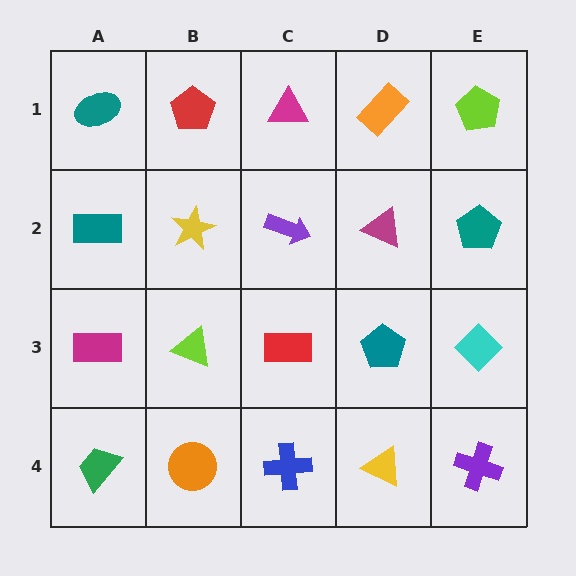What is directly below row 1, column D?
A magenta triangle.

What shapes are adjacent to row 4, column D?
A teal pentagon (row 3, column D), a blue cross (row 4, column C), a purple cross (row 4, column E).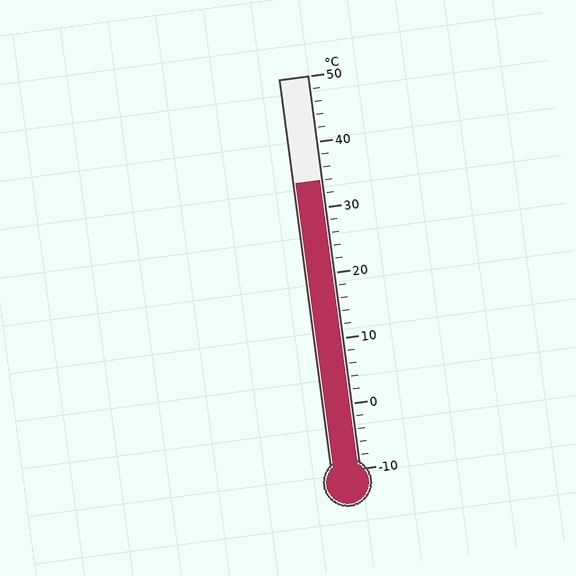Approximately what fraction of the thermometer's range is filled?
The thermometer is filled to approximately 75% of its range.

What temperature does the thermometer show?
The thermometer shows approximately 34°C.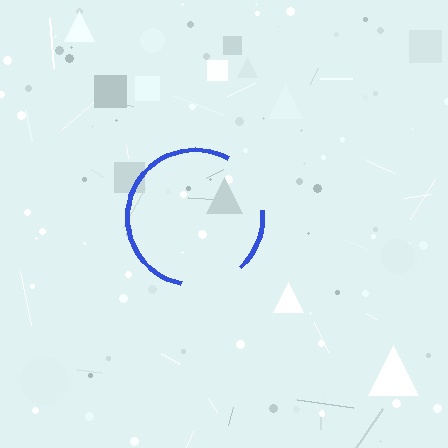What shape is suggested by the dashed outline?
The dashed outline suggests a circle.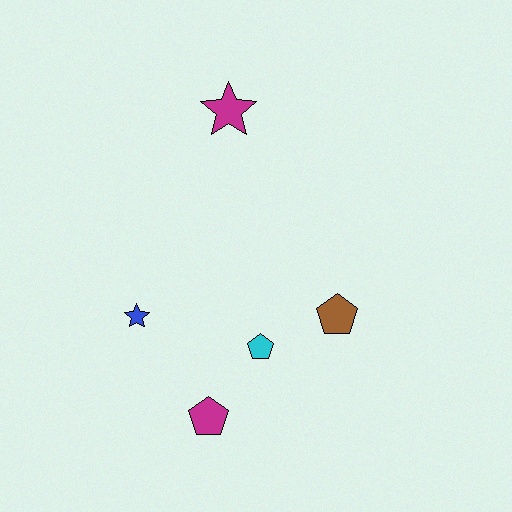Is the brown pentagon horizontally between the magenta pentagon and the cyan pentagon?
No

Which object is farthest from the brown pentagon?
The magenta star is farthest from the brown pentagon.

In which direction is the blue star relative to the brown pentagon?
The blue star is to the left of the brown pentagon.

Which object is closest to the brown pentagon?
The cyan pentagon is closest to the brown pentagon.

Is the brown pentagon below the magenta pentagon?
No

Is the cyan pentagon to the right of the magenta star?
Yes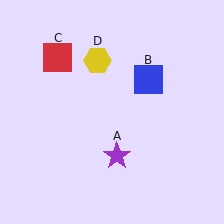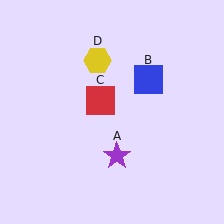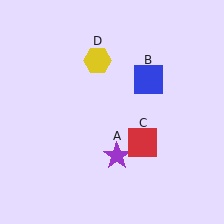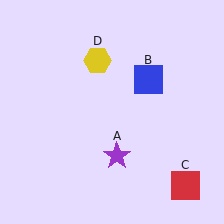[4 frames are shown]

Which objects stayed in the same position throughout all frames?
Purple star (object A) and blue square (object B) and yellow hexagon (object D) remained stationary.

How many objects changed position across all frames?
1 object changed position: red square (object C).